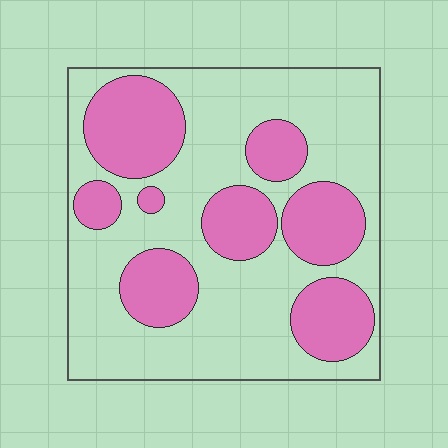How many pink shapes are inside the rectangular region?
8.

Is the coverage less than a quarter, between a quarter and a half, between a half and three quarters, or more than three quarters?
Between a quarter and a half.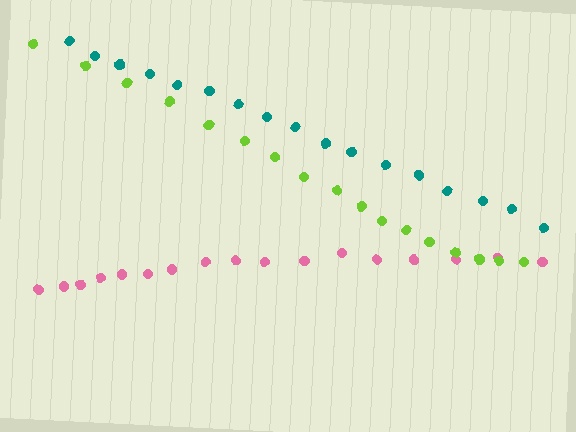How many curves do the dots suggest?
There are 3 distinct paths.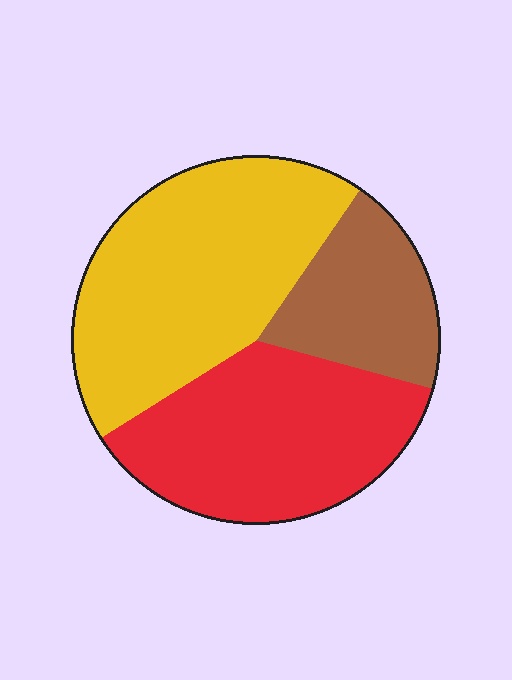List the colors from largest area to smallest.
From largest to smallest: yellow, red, brown.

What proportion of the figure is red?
Red covers 37% of the figure.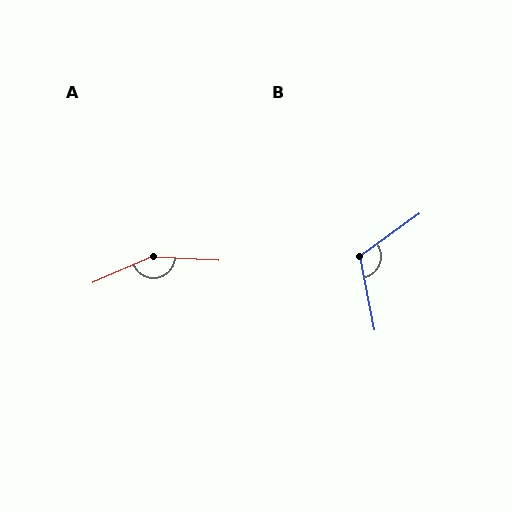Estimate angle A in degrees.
Approximately 153 degrees.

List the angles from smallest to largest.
B (115°), A (153°).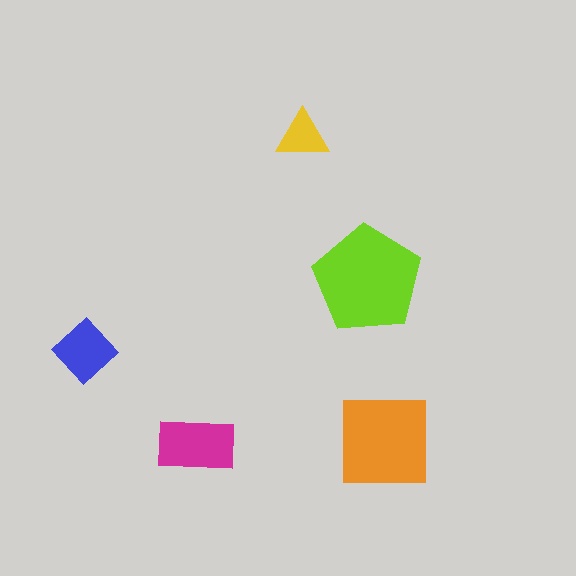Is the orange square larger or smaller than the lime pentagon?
Smaller.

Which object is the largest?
The lime pentagon.